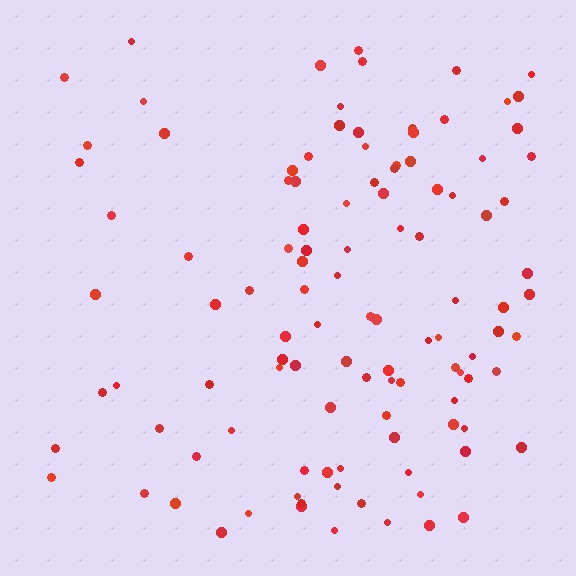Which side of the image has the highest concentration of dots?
The right.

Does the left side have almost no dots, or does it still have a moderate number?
Still a moderate number, just noticeably fewer than the right.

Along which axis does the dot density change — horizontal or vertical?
Horizontal.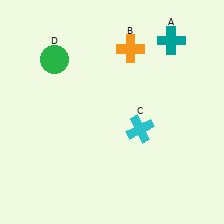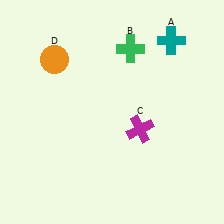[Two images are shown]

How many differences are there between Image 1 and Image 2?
There are 3 differences between the two images.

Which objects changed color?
B changed from orange to green. C changed from cyan to magenta. D changed from green to orange.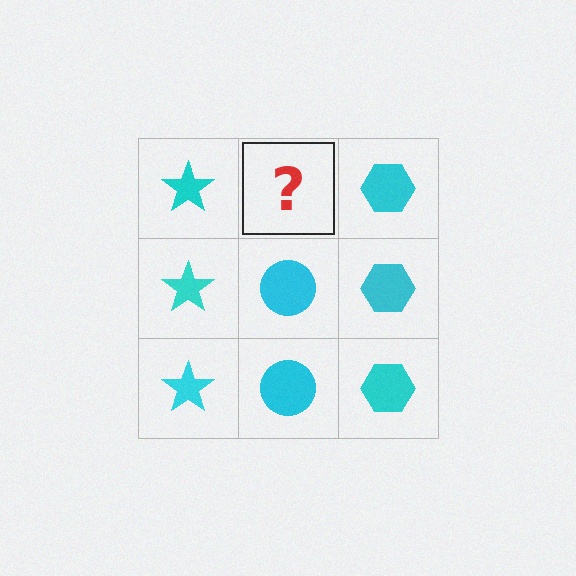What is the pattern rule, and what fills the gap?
The rule is that each column has a consistent shape. The gap should be filled with a cyan circle.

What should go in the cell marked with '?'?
The missing cell should contain a cyan circle.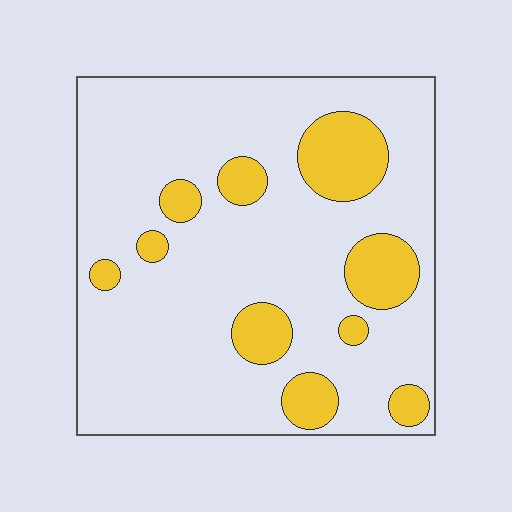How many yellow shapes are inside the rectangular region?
10.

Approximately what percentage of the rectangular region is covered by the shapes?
Approximately 20%.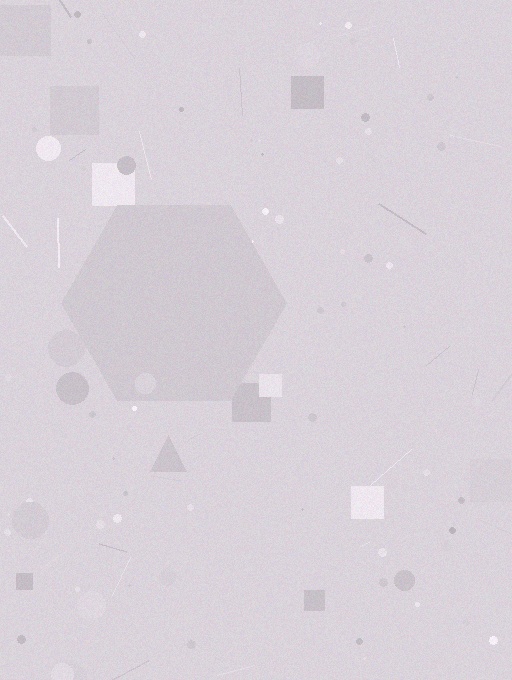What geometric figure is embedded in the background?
A hexagon is embedded in the background.